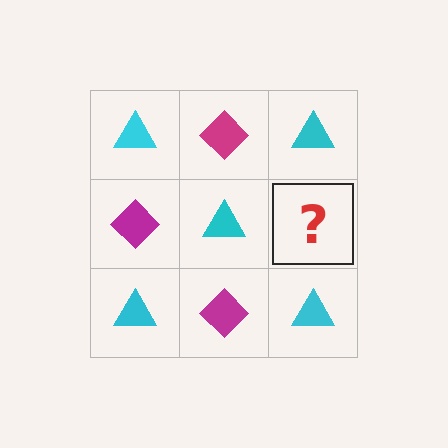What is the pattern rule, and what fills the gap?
The rule is that it alternates cyan triangle and magenta diamond in a checkerboard pattern. The gap should be filled with a magenta diamond.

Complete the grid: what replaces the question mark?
The question mark should be replaced with a magenta diamond.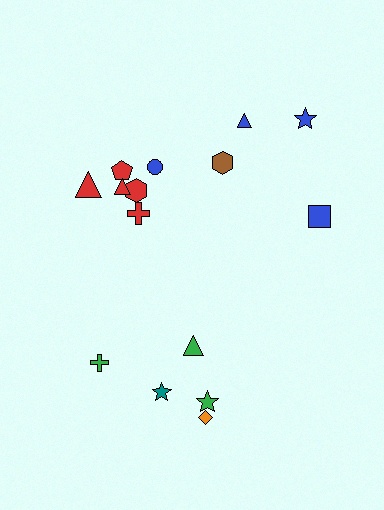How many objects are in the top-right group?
There are 4 objects.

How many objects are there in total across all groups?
There are 15 objects.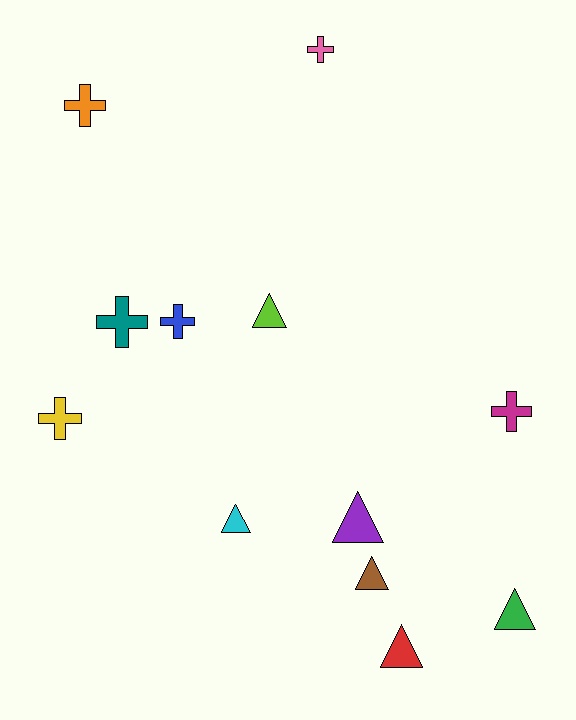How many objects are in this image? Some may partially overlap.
There are 12 objects.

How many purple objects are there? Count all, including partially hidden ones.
There is 1 purple object.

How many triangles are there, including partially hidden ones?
There are 6 triangles.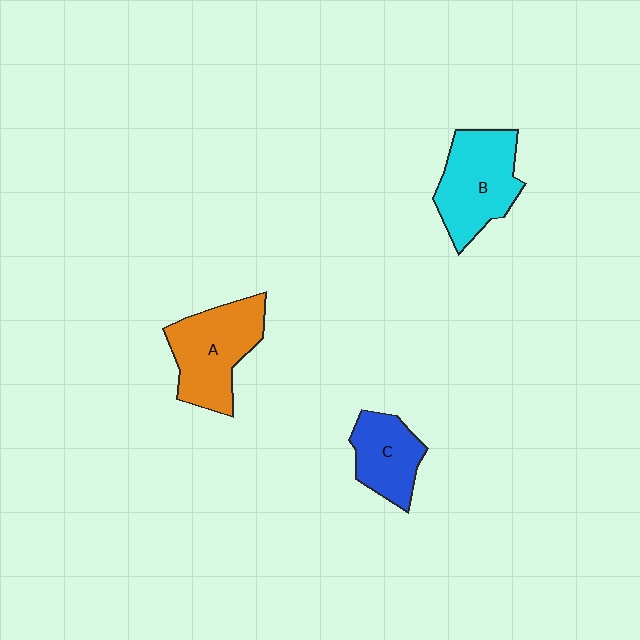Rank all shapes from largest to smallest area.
From largest to smallest: A (orange), B (cyan), C (blue).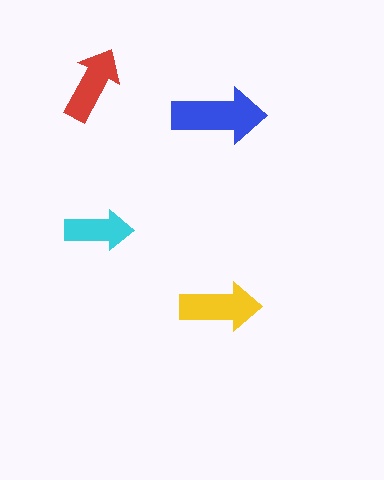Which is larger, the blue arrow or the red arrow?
The blue one.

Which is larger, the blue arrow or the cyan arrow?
The blue one.